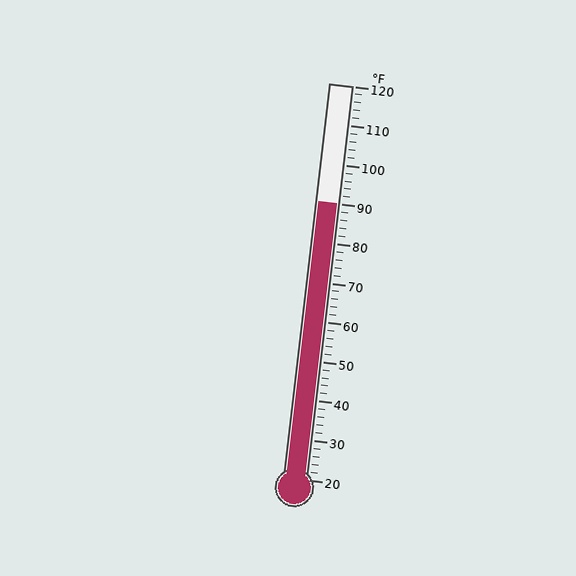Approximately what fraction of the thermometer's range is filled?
The thermometer is filled to approximately 70% of its range.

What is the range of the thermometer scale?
The thermometer scale ranges from 20°F to 120°F.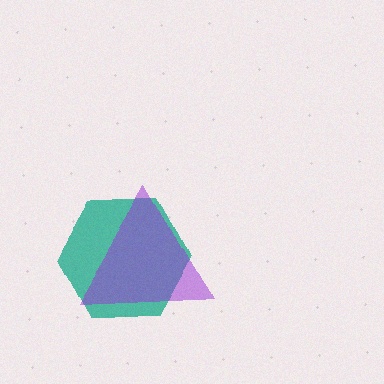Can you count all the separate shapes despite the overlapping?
Yes, there are 2 separate shapes.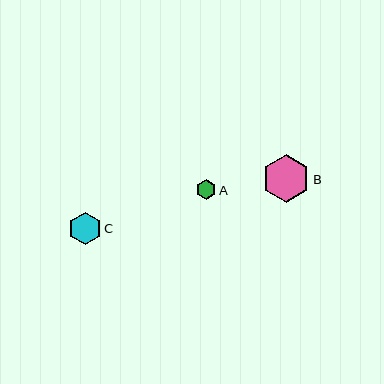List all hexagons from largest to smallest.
From largest to smallest: B, C, A.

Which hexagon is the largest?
Hexagon B is the largest with a size of approximately 48 pixels.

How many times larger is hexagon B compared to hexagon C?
Hexagon B is approximately 1.5 times the size of hexagon C.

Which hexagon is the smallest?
Hexagon A is the smallest with a size of approximately 20 pixels.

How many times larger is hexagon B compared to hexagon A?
Hexagon B is approximately 2.4 times the size of hexagon A.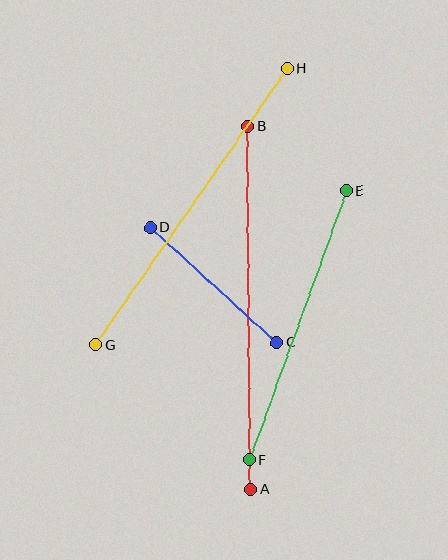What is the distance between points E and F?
The distance is approximately 286 pixels.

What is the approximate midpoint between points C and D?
The midpoint is at approximately (214, 285) pixels.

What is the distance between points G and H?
The distance is approximately 336 pixels.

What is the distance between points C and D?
The distance is approximately 171 pixels.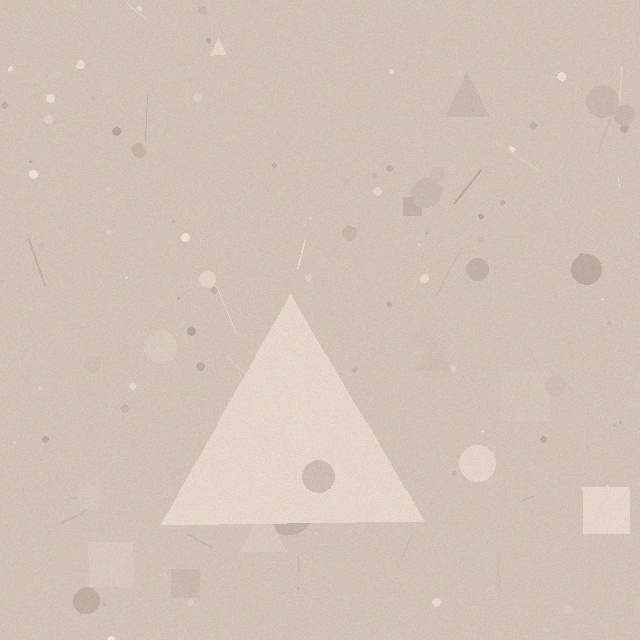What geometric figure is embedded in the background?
A triangle is embedded in the background.